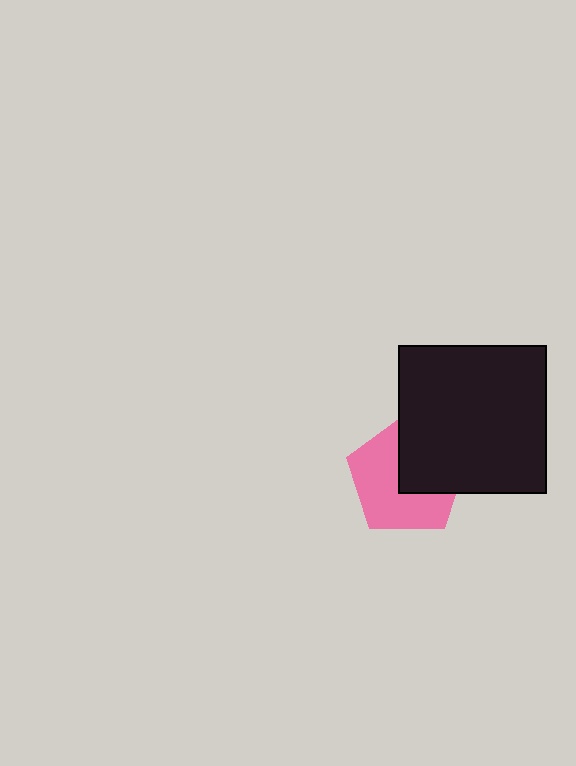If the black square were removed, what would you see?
You would see the complete pink pentagon.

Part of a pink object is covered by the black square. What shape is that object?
It is a pentagon.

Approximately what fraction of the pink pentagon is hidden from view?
Roughly 41% of the pink pentagon is hidden behind the black square.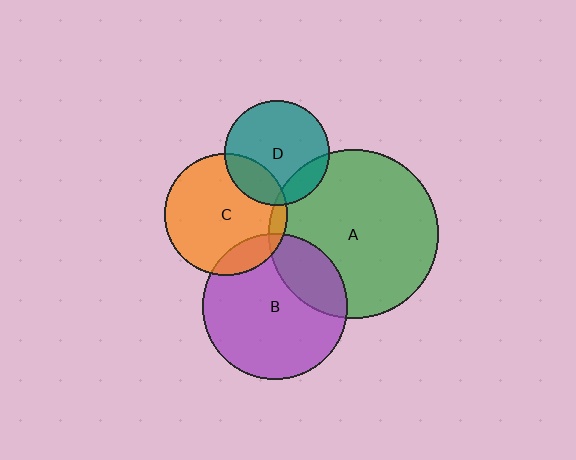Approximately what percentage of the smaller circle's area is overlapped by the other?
Approximately 5%.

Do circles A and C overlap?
Yes.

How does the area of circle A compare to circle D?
Approximately 2.6 times.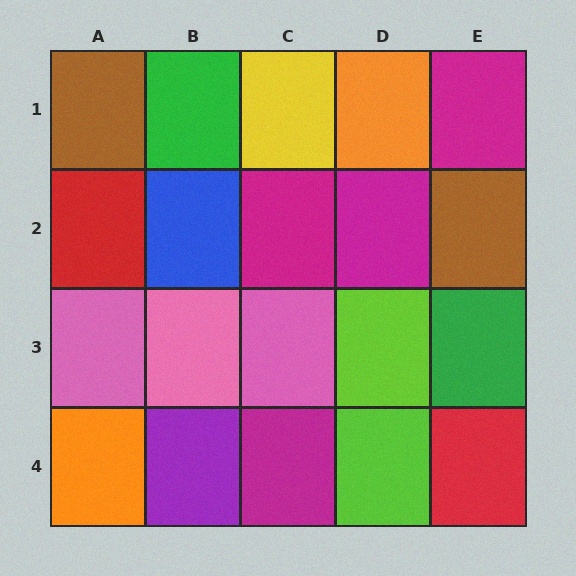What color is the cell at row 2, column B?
Blue.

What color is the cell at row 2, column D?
Magenta.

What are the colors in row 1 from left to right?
Brown, green, yellow, orange, magenta.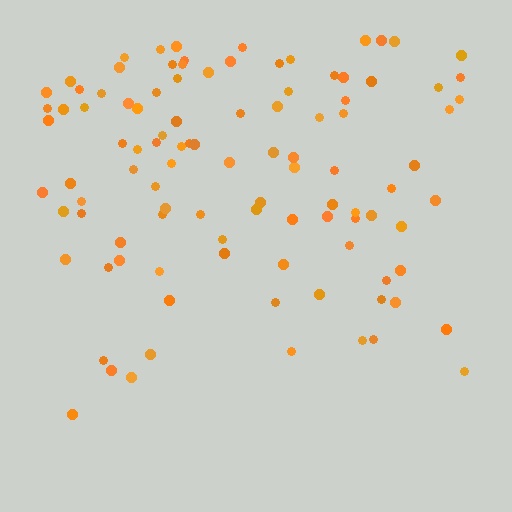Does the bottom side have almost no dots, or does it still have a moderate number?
Still a moderate number, just noticeably fewer than the top.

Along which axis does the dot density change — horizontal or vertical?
Vertical.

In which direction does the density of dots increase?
From bottom to top, with the top side densest.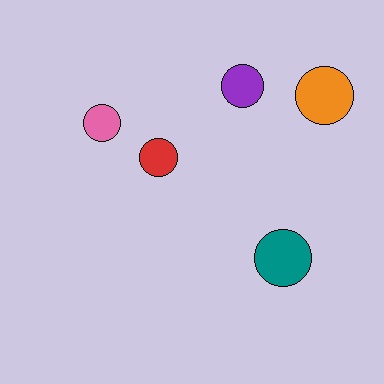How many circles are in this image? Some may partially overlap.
There are 5 circles.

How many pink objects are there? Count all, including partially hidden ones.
There is 1 pink object.